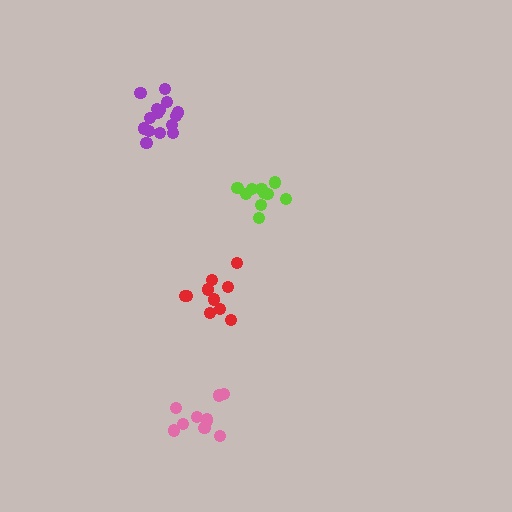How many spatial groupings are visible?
There are 4 spatial groupings.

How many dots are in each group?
Group 1: 15 dots, Group 2: 10 dots, Group 3: 10 dots, Group 4: 10 dots (45 total).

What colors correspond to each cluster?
The clusters are colored: purple, pink, red, lime.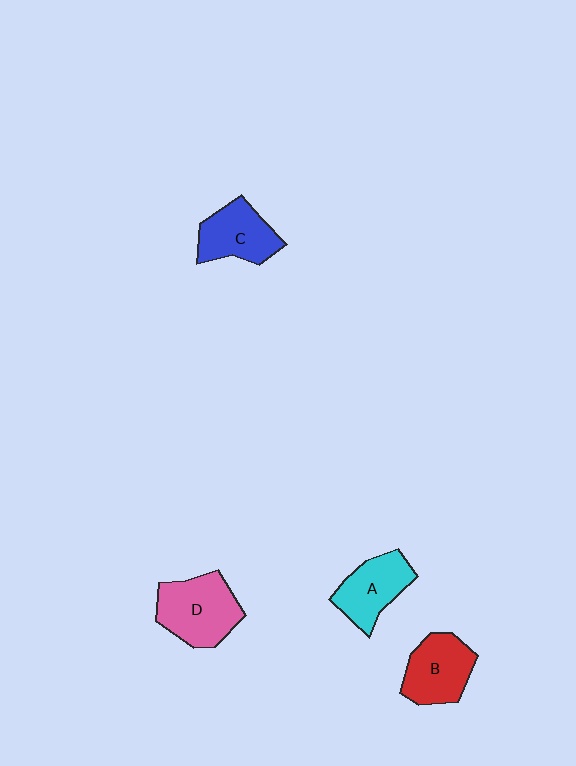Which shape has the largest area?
Shape D (pink).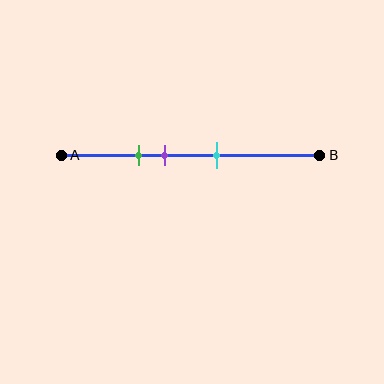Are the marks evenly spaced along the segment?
Yes, the marks are approximately evenly spaced.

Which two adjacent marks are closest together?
The green and purple marks are the closest adjacent pair.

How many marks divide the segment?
There are 3 marks dividing the segment.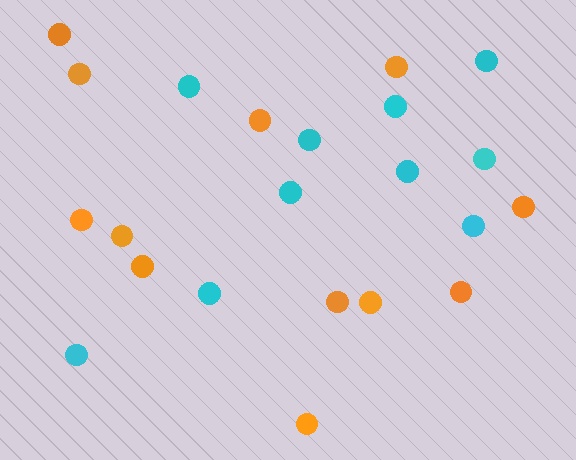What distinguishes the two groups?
There are 2 groups: one group of orange circles (12) and one group of cyan circles (10).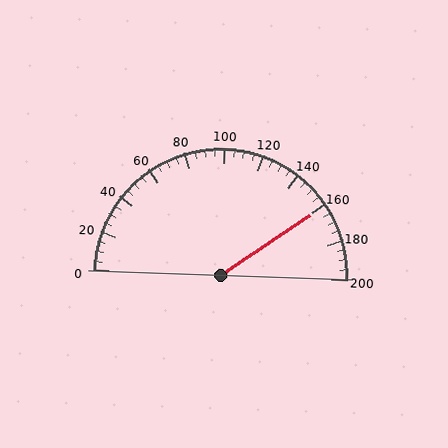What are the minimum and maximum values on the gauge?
The gauge ranges from 0 to 200.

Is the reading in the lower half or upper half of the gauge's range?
The reading is in the upper half of the range (0 to 200).